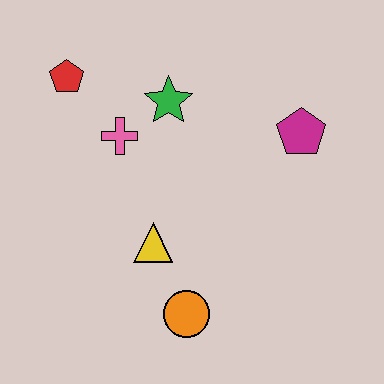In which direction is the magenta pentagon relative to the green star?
The magenta pentagon is to the right of the green star.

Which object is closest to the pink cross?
The green star is closest to the pink cross.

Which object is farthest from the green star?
The orange circle is farthest from the green star.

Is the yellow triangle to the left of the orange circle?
Yes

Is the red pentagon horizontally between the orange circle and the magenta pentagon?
No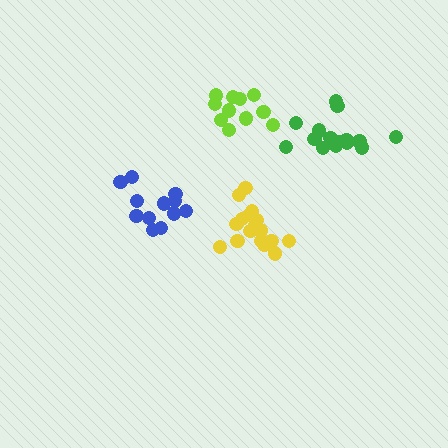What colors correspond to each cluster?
The clusters are colored: blue, yellow, green, lime.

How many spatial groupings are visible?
There are 4 spatial groupings.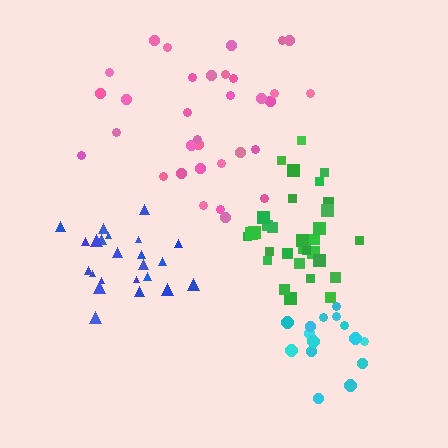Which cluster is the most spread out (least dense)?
Pink.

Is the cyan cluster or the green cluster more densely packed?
Green.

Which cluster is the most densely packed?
Green.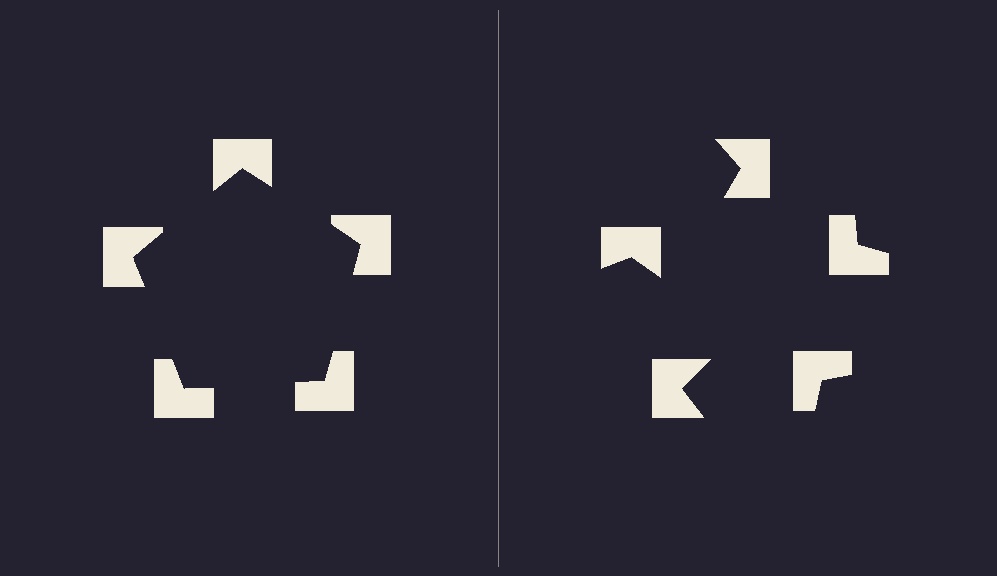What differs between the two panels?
The notched squares are positioned identically on both sides; only the wedge orientations differ. On the left they align to a pentagon; on the right they are misaligned.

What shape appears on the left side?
An illusory pentagon.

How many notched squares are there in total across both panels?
10 — 5 on each side.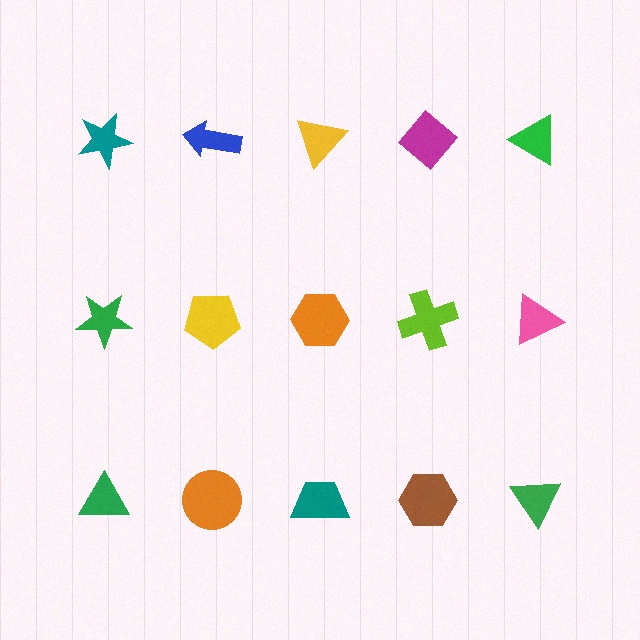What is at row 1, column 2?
A blue arrow.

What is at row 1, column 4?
A magenta diamond.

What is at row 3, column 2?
An orange circle.